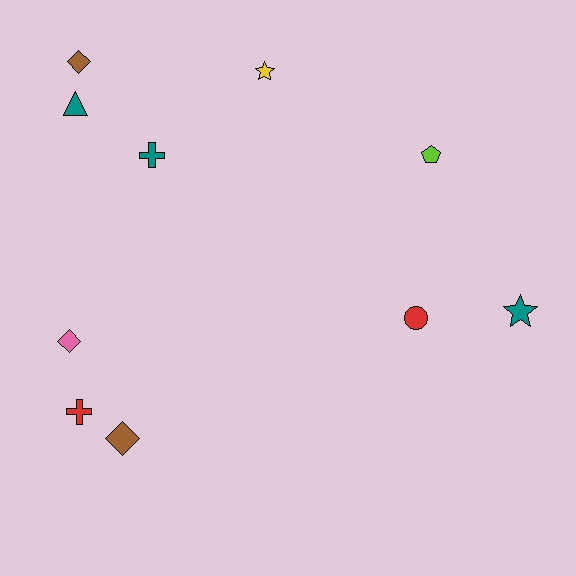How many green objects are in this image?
There are no green objects.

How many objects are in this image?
There are 10 objects.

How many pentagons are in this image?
There is 1 pentagon.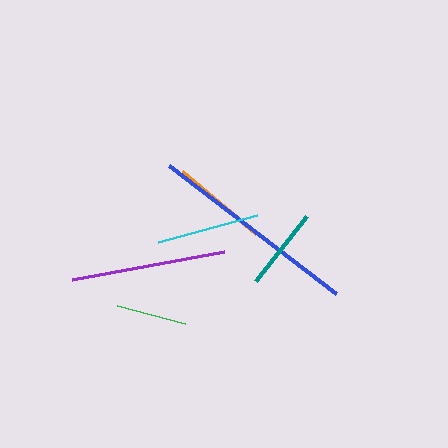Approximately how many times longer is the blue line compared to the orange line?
The blue line is approximately 2.2 times the length of the orange line.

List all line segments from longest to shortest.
From longest to shortest: blue, purple, cyan, orange, teal, green.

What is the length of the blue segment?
The blue segment is approximately 210 pixels long.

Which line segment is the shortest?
The green line is the shortest at approximately 71 pixels.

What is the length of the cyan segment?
The cyan segment is approximately 102 pixels long.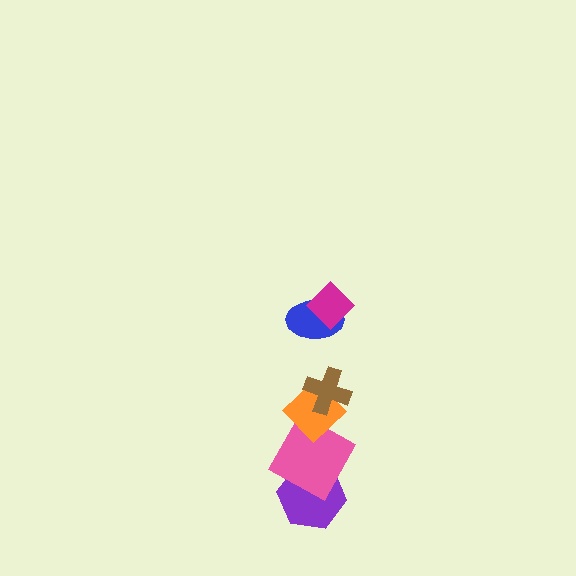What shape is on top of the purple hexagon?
The pink square is on top of the purple hexagon.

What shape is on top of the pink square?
The orange diamond is on top of the pink square.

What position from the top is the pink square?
The pink square is 5th from the top.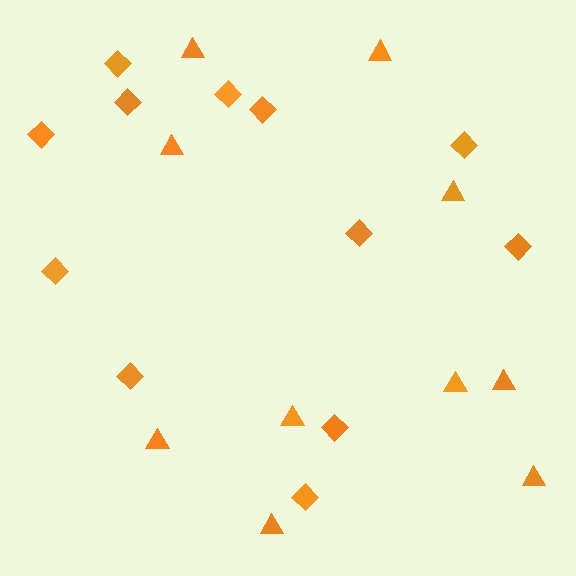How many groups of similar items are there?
There are 2 groups: one group of triangles (10) and one group of diamonds (12).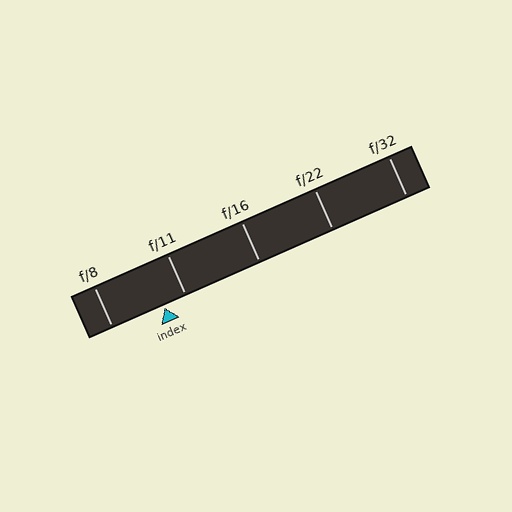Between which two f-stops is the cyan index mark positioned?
The index mark is between f/8 and f/11.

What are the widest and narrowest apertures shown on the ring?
The widest aperture shown is f/8 and the narrowest is f/32.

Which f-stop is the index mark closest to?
The index mark is closest to f/11.